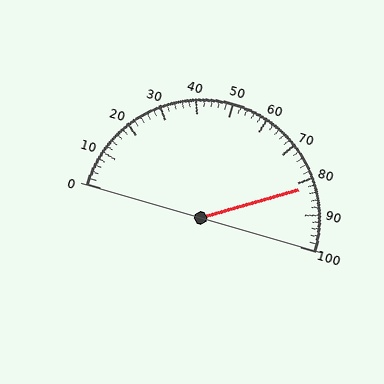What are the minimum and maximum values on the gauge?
The gauge ranges from 0 to 100.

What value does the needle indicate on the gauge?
The needle indicates approximately 82.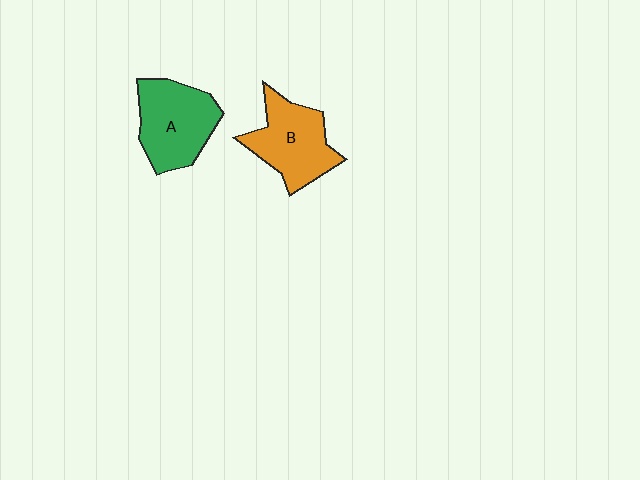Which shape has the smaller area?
Shape B (orange).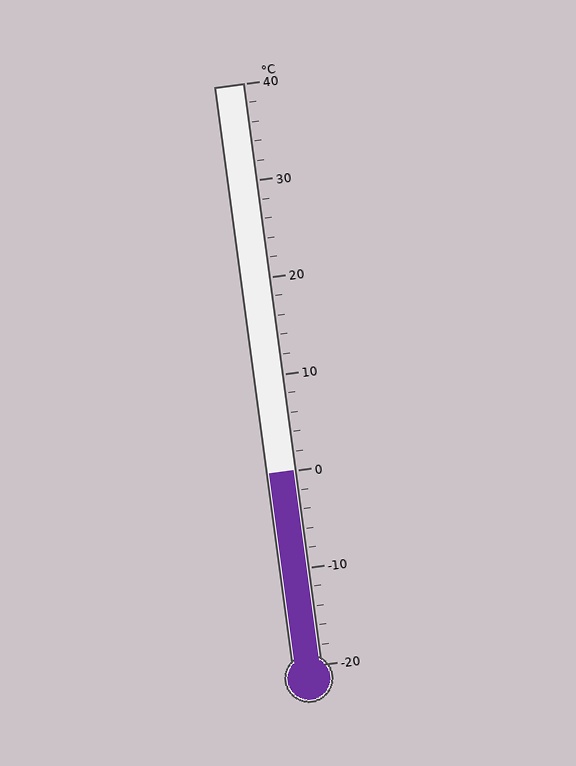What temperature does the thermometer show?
The thermometer shows approximately 0°C.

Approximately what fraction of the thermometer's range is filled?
The thermometer is filled to approximately 35% of its range.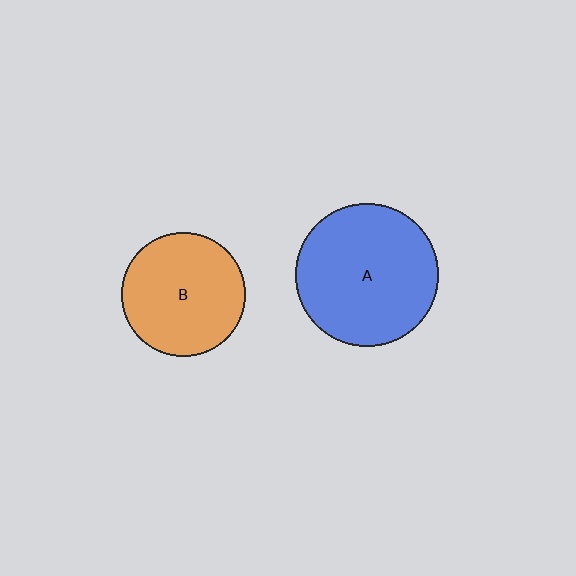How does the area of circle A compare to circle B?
Approximately 1.3 times.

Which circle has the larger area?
Circle A (blue).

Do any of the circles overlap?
No, none of the circles overlap.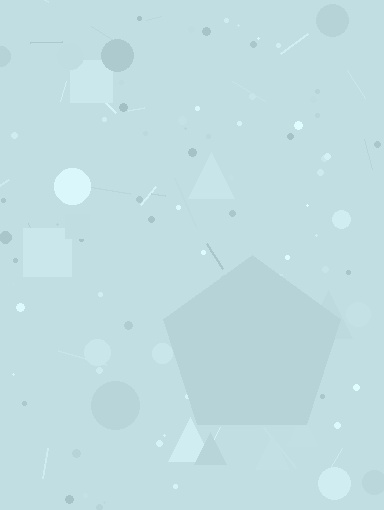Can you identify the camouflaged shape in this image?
The camouflaged shape is a pentagon.